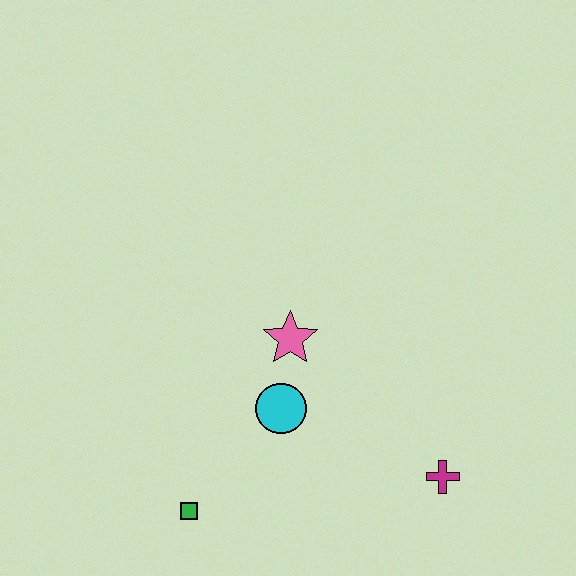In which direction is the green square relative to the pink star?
The green square is below the pink star.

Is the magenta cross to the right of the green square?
Yes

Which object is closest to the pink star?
The cyan circle is closest to the pink star.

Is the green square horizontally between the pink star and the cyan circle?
No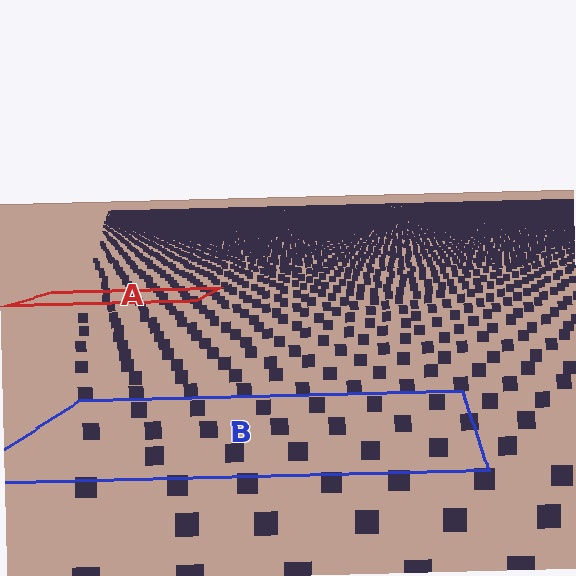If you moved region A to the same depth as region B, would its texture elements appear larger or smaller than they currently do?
They would appear larger. At a closer depth, the same texture elements are projected at a bigger on-screen size.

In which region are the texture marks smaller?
The texture marks are smaller in region A, because it is farther away.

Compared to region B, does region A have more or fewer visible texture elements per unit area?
Region A has more texture elements per unit area — they are packed more densely because it is farther away.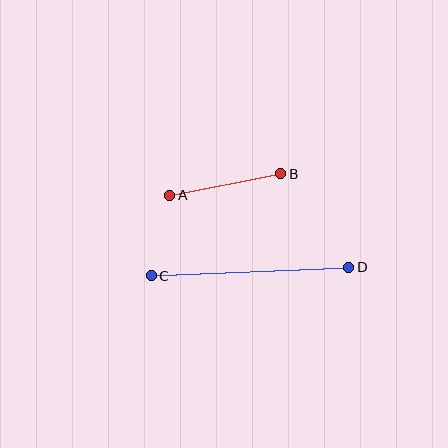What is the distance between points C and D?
The distance is approximately 197 pixels.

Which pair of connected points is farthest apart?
Points C and D are farthest apart.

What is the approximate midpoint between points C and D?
The midpoint is at approximately (250, 272) pixels.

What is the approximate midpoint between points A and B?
The midpoint is at approximately (225, 185) pixels.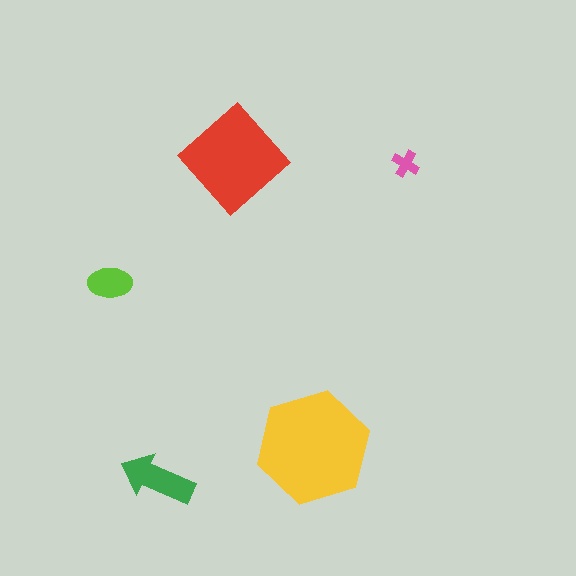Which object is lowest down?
The green arrow is bottommost.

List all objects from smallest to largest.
The pink cross, the lime ellipse, the green arrow, the red diamond, the yellow hexagon.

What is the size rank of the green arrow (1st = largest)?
3rd.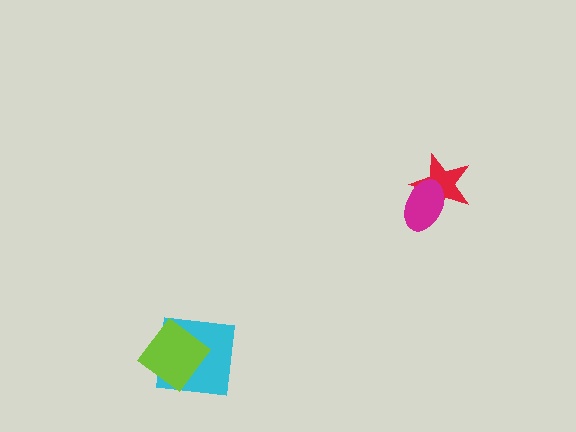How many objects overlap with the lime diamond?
1 object overlaps with the lime diamond.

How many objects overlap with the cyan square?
1 object overlaps with the cyan square.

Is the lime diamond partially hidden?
No, no other shape covers it.